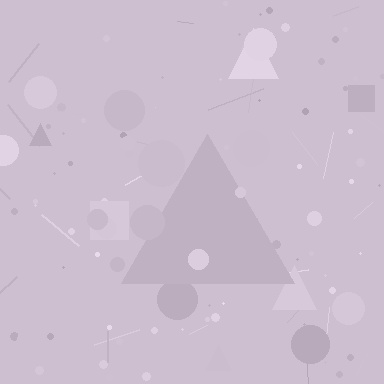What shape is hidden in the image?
A triangle is hidden in the image.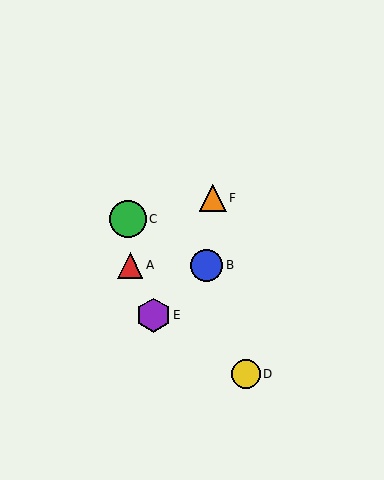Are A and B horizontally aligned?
Yes, both are at y≈265.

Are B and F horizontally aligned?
No, B is at y≈265 and F is at y≈198.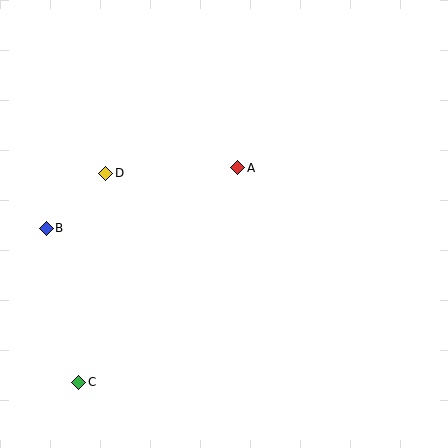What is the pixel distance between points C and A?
The distance between C and A is 267 pixels.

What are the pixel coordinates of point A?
Point A is at (238, 168).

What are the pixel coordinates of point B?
Point B is at (46, 228).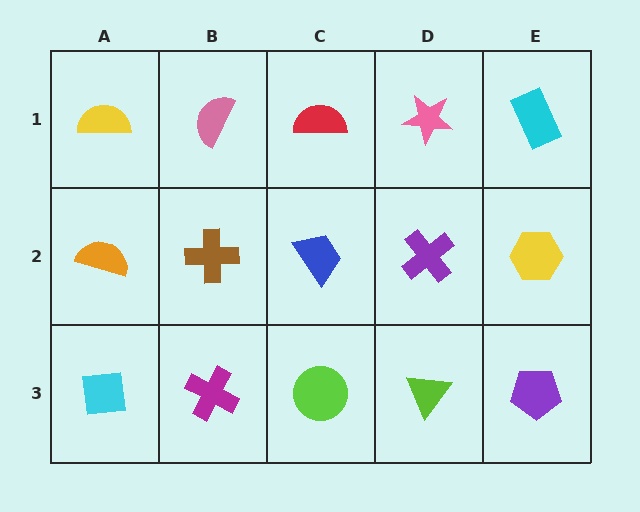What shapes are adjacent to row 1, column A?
An orange semicircle (row 2, column A), a pink semicircle (row 1, column B).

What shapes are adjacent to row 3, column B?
A brown cross (row 2, column B), a cyan square (row 3, column A), a lime circle (row 3, column C).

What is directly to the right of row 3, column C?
A lime triangle.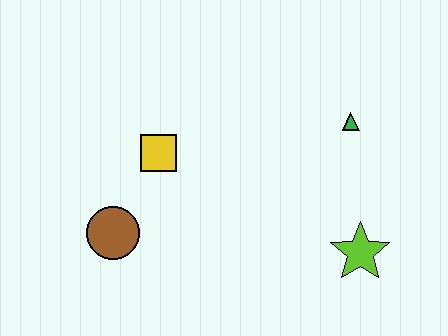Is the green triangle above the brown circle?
Yes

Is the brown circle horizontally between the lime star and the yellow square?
No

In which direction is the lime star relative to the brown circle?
The lime star is to the right of the brown circle.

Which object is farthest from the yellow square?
The lime star is farthest from the yellow square.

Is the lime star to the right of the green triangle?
Yes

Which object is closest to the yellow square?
The brown circle is closest to the yellow square.